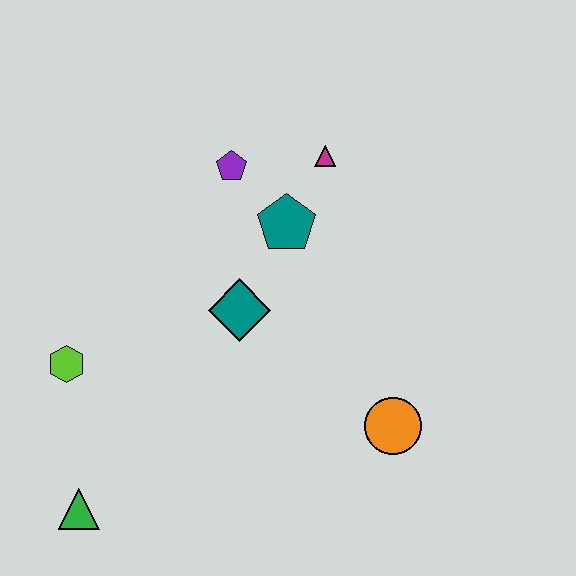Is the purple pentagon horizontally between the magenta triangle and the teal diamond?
No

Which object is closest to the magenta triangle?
The teal pentagon is closest to the magenta triangle.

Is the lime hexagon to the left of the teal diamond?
Yes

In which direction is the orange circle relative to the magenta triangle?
The orange circle is below the magenta triangle.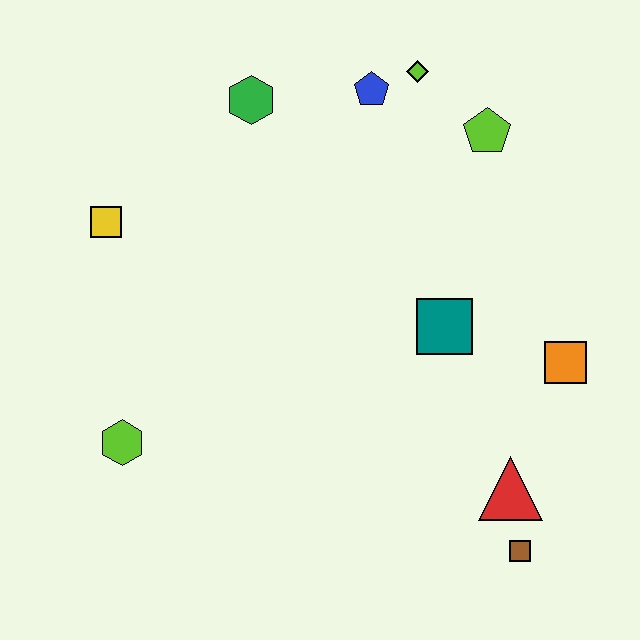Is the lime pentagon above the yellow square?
Yes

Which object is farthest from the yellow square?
The brown square is farthest from the yellow square.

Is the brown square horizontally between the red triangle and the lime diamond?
No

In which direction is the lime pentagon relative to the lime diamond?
The lime pentagon is to the right of the lime diamond.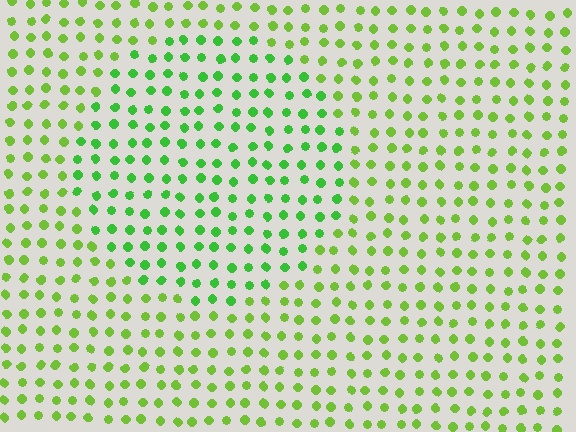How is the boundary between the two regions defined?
The boundary is defined purely by a slight shift in hue (about 26 degrees). Spacing, size, and orientation are identical on both sides.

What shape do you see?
I see a circle.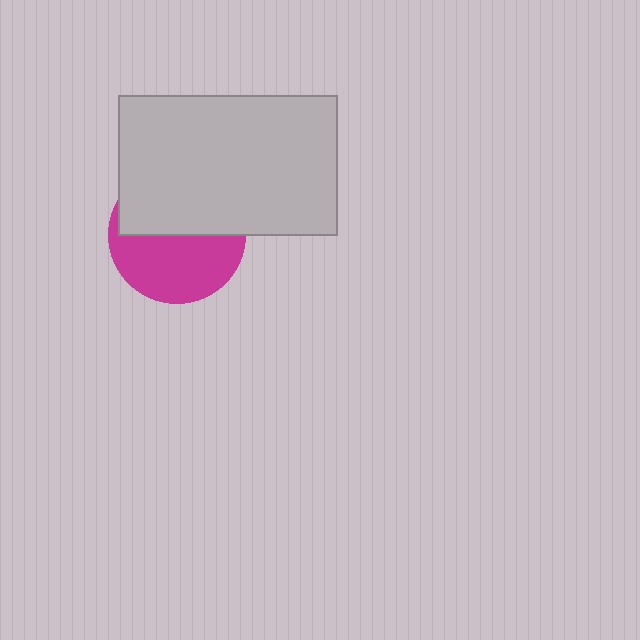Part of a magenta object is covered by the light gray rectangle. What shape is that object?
It is a circle.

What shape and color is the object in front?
The object in front is a light gray rectangle.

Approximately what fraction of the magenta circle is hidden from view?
Roughly 49% of the magenta circle is hidden behind the light gray rectangle.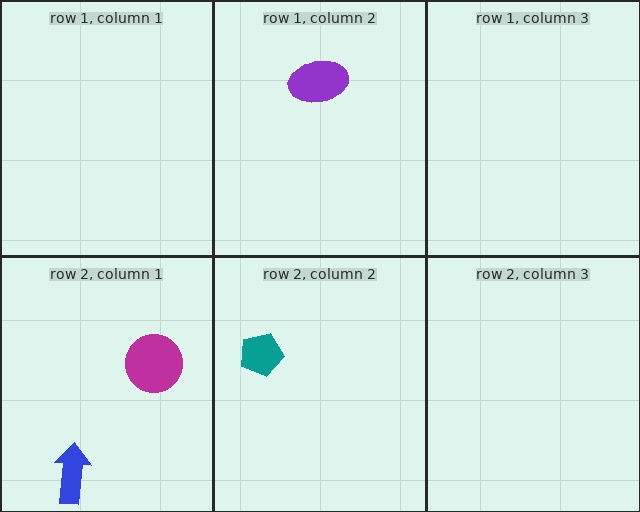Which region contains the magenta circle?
The row 2, column 1 region.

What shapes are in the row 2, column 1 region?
The blue arrow, the magenta circle.